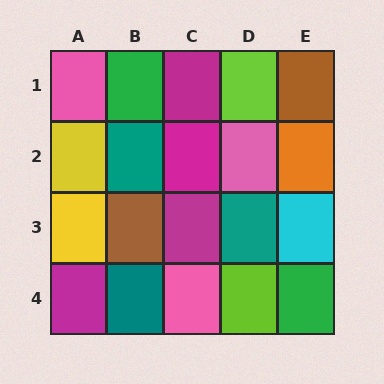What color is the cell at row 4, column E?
Green.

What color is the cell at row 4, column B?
Teal.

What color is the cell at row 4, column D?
Lime.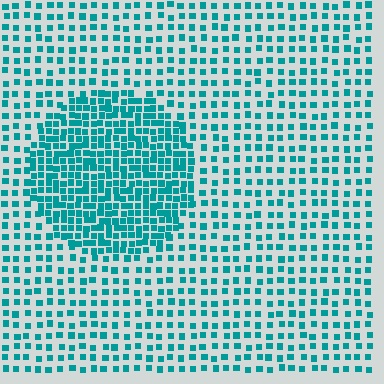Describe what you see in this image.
The image contains small teal elements arranged at two different densities. A circle-shaped region is visible where the elements are more densely packed than the surrounding area.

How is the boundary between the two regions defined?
The boundary is defined by a change in element density (approximately 2.2x ratio). All elements are the same color, size, and shape.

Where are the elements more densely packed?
The elements are more densely packed inside the circle boundary.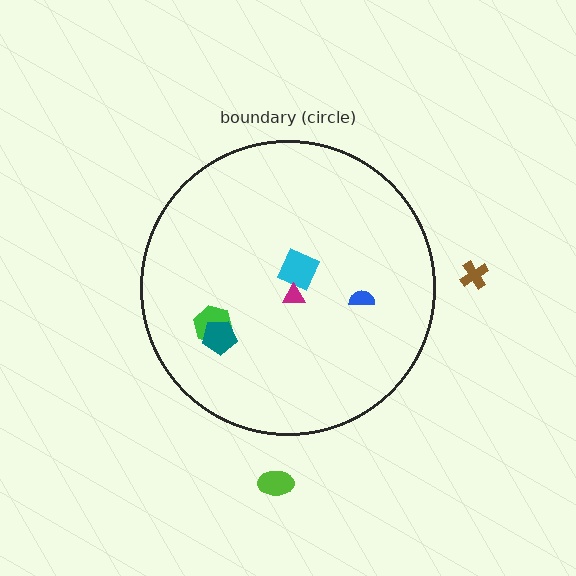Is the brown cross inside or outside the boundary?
Outside.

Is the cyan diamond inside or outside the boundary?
Inside.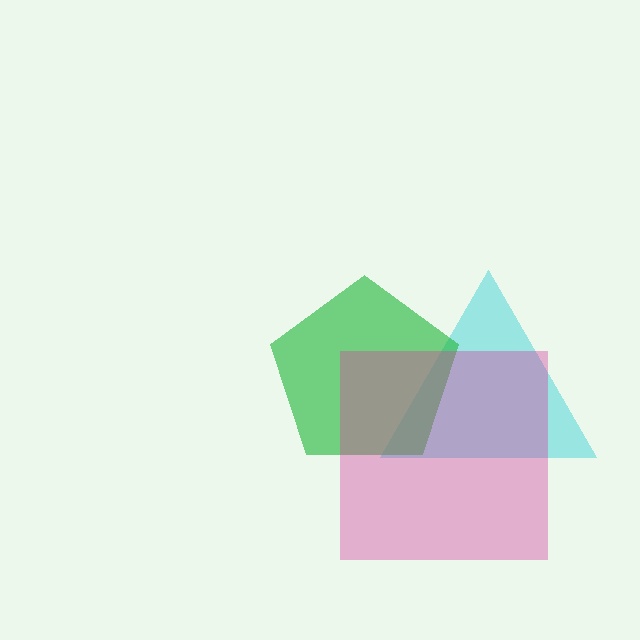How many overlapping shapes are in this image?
There are 3 overlapping shapes in the image.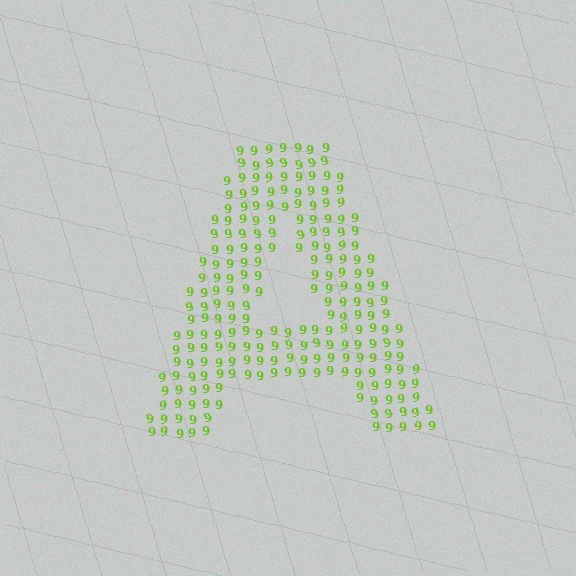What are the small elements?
The small elements are digit 9's.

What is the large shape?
The large shape is the letter A.